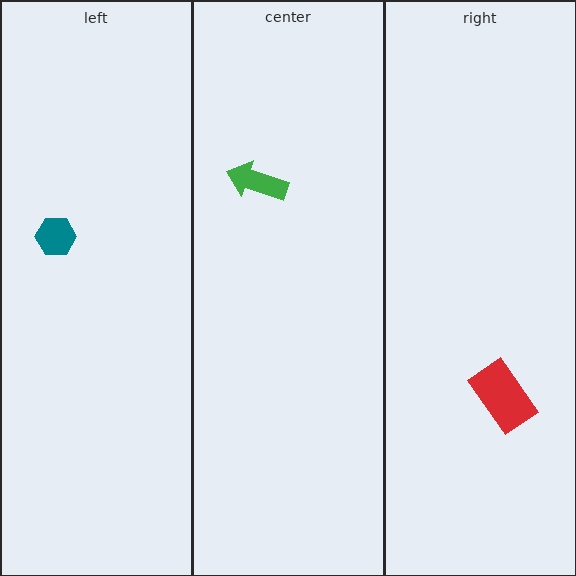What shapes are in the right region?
The red rectangle.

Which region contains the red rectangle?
The right region.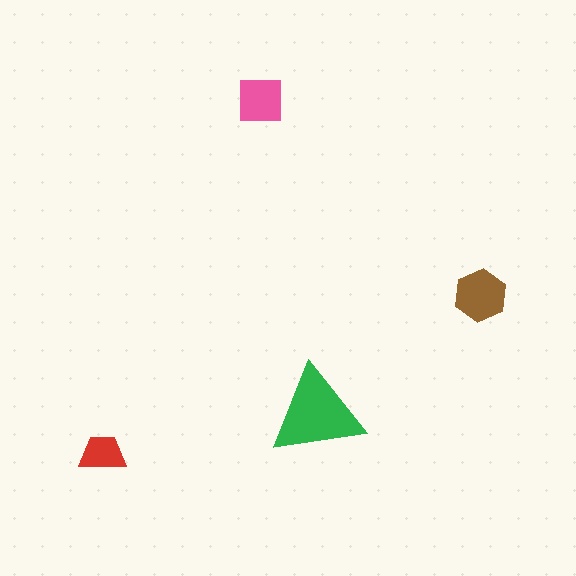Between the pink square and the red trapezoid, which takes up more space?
The pink square.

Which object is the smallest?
The red trapezoid.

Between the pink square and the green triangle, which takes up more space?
The green triangle.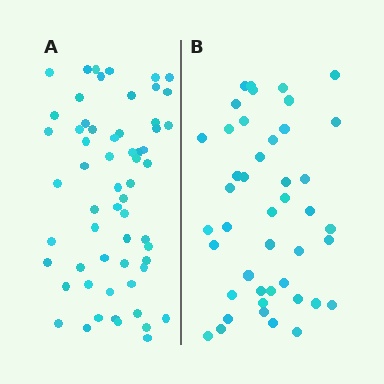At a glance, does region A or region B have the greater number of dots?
Region A (the left region) has more dots.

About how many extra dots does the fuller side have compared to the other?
Region A has approximately 15 more dots than region B.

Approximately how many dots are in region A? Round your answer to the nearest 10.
About 60 dots.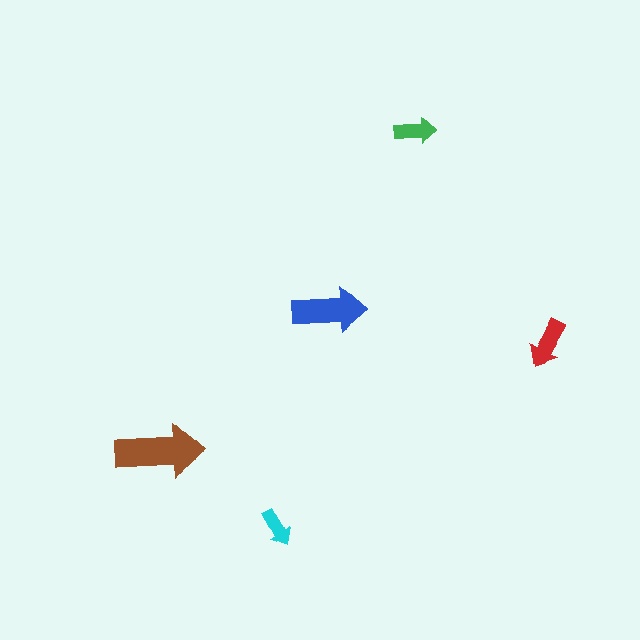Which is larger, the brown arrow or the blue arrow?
The brown one.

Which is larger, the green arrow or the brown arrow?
The brown one.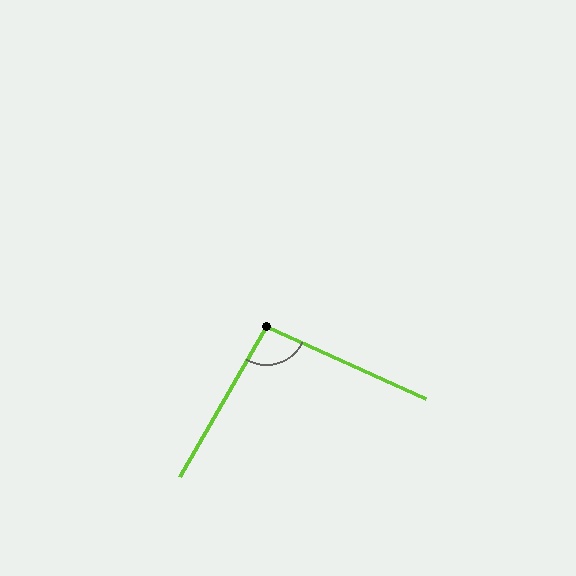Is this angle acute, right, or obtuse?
It is obtuse.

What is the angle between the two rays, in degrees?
Approximately 96 degrees.